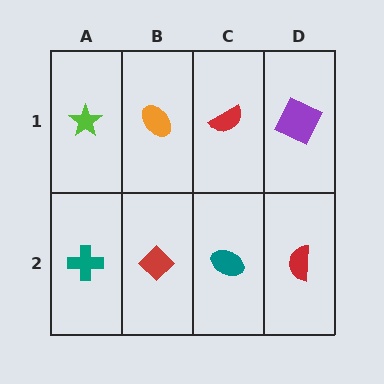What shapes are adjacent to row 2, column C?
A red semicircle (row 1, column C), a red diamond (row 2, column B), a red semicircle (row 2, column D).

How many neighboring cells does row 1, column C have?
3.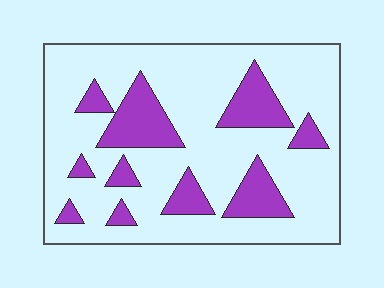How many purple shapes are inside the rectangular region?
10.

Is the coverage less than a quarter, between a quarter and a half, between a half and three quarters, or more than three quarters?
Less than a quarter.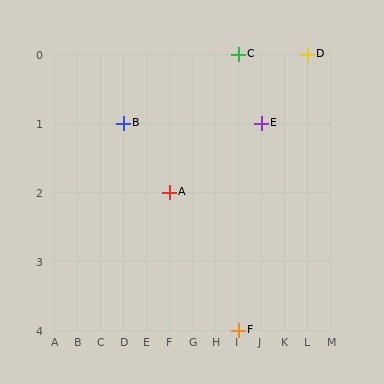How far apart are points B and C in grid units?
Points B and C are 5 columns and 1 row apart (about 5.1 grid units diagonally).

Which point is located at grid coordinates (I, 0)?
Point C is at (I, 0).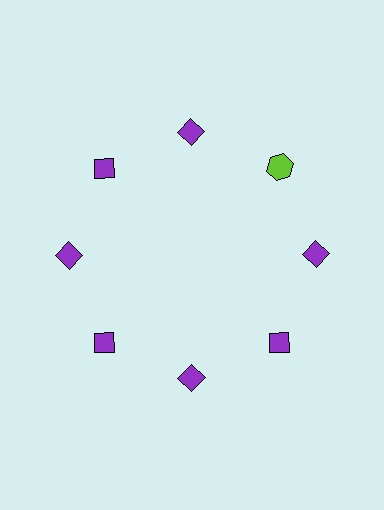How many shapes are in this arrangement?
There are 8 shapes arranged in a ring pattern.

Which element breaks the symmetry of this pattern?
The lime hexagon at roughly the 2 o'clock position breaks the symmetry. All other shapes are purple diamonds.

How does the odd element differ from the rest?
It differs in both color (lime instead of purple) and shape (hexagon instead of diamond).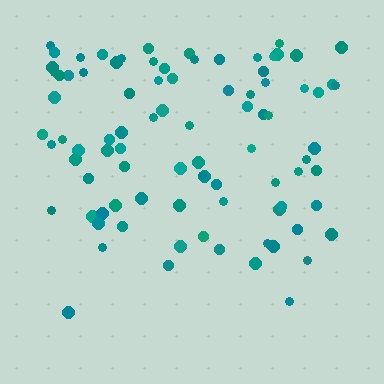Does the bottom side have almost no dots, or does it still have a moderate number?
Still a moderate number, just noticeably fewer than the top.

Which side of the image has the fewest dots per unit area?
The bottom.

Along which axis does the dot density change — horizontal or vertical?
Vertical.